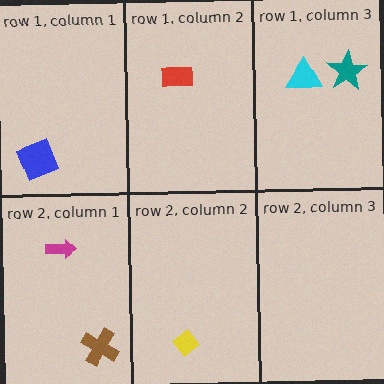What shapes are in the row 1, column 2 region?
The red rectangle.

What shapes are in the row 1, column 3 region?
The cyan triangle, the teal star.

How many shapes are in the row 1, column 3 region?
2.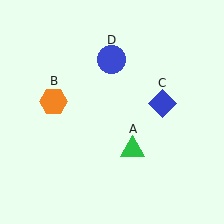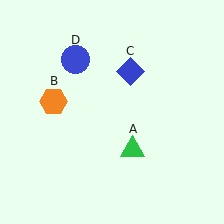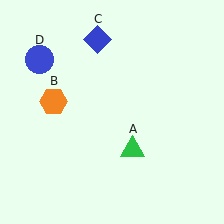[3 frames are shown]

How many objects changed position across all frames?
2 objects changed position: blue diamond (object C), blue circle (object D).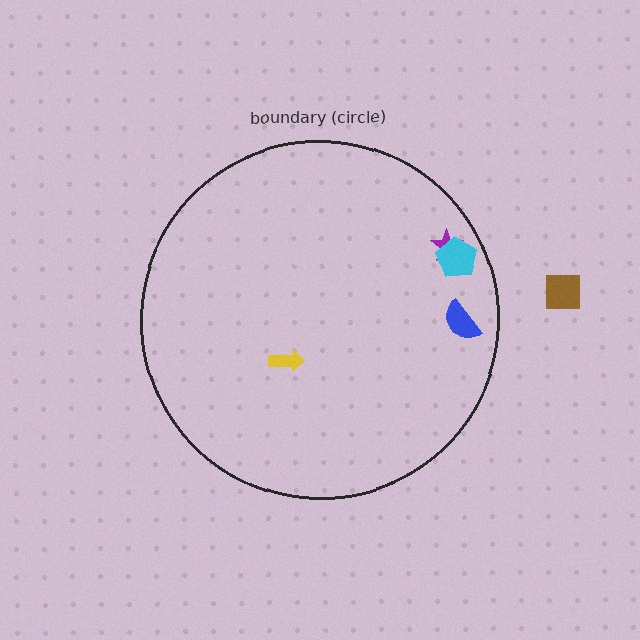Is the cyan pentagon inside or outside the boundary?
Inside.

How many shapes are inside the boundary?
4 inside, 1 outside.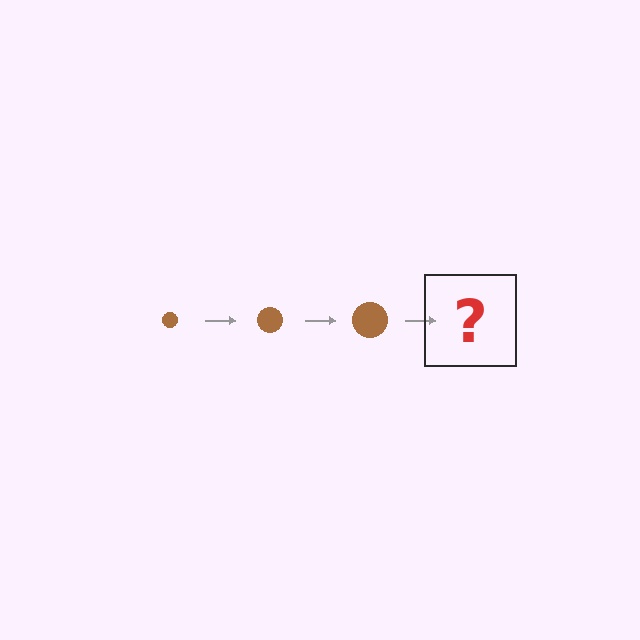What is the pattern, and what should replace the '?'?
The pattern is that the circle gets progressively larger each step. The '?' should be a brown circle, larger than the previous one.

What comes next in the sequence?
The next element should be a brown circle, larger than the previous one.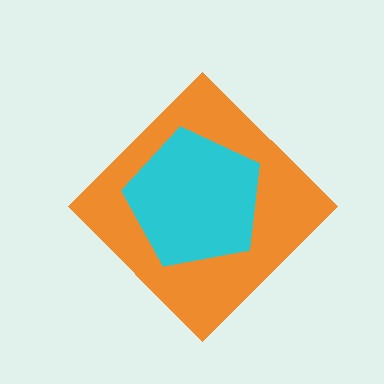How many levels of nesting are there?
2.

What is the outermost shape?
The orange diamond.